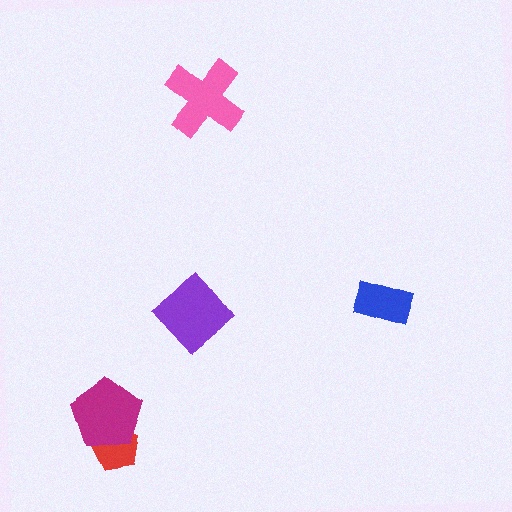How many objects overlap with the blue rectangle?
0 objects overlap with the blue rectangle.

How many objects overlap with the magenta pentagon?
1 object overlaps with the magenta pentagon.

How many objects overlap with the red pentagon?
1 object overlaps with the red pentagon.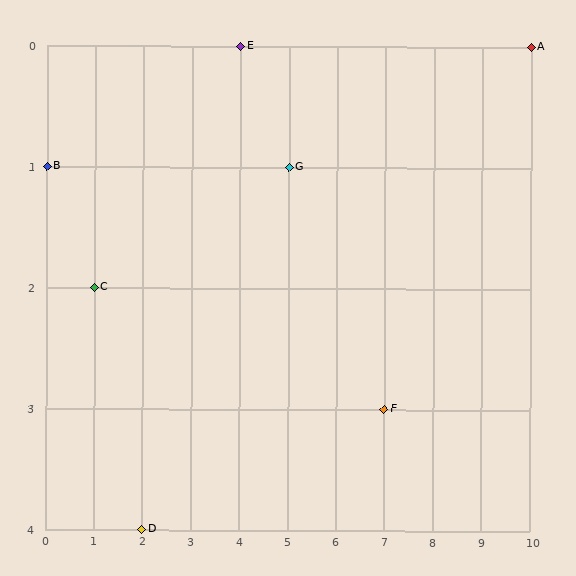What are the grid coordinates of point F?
Point F is at grid coordinates (7, 3).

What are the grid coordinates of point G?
Point G is at grid coordinates (5, 1).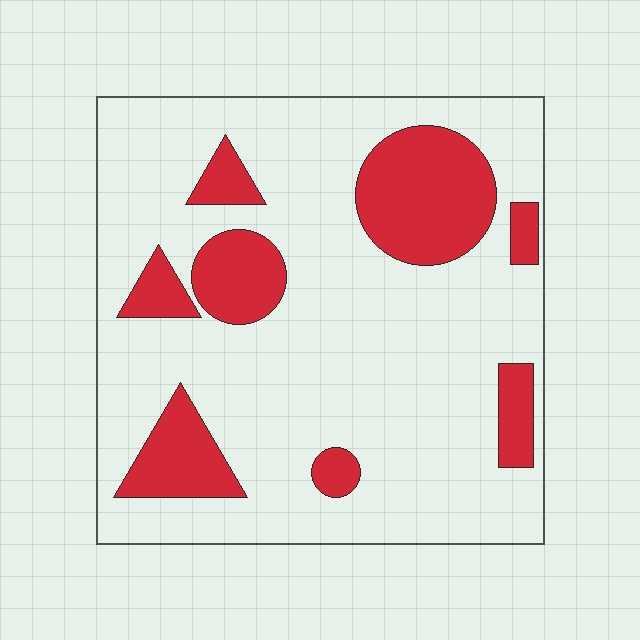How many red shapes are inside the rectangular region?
8.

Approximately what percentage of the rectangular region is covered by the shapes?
Approximately 20%.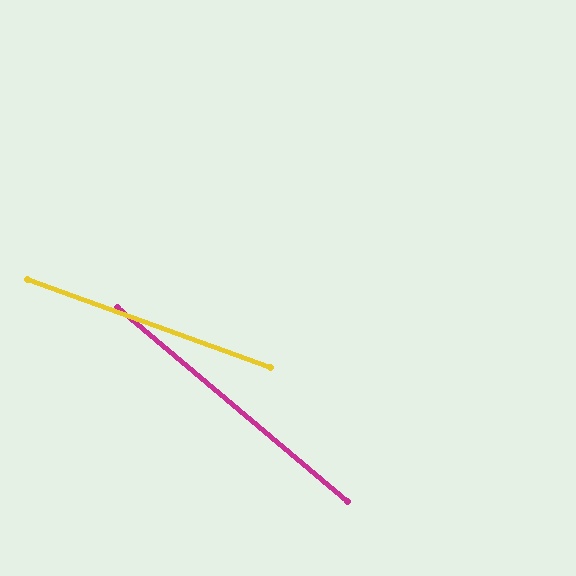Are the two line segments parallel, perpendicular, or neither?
Neither parallel nor perpendicular — they differ by about 20°.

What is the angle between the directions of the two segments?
Approximately 20 degrees.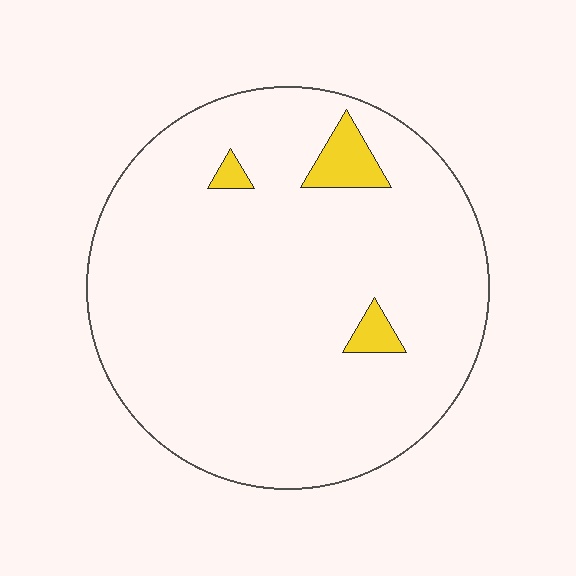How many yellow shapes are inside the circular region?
3.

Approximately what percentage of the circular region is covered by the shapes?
Approximately 5%.